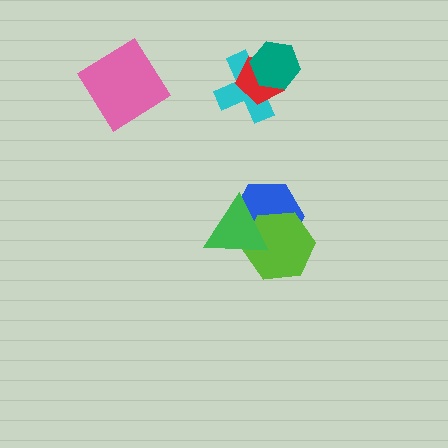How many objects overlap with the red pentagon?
2 objects overlap with the red pentagon.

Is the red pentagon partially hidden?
Yes, it is partially covered by another shape.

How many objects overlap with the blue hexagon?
2 objects overlap with the blue hexagon.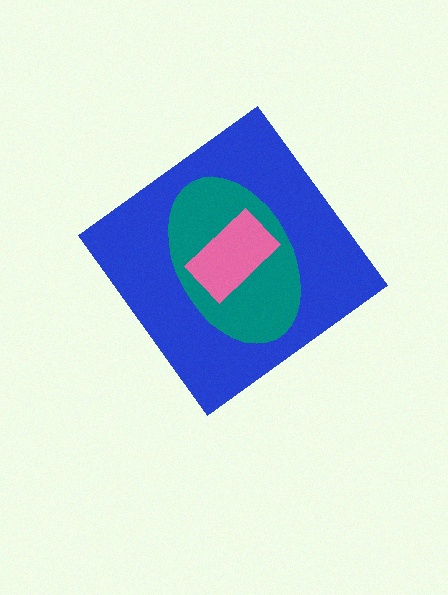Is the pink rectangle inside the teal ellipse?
Yes.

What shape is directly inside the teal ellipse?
The pink rectangle.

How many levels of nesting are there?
3.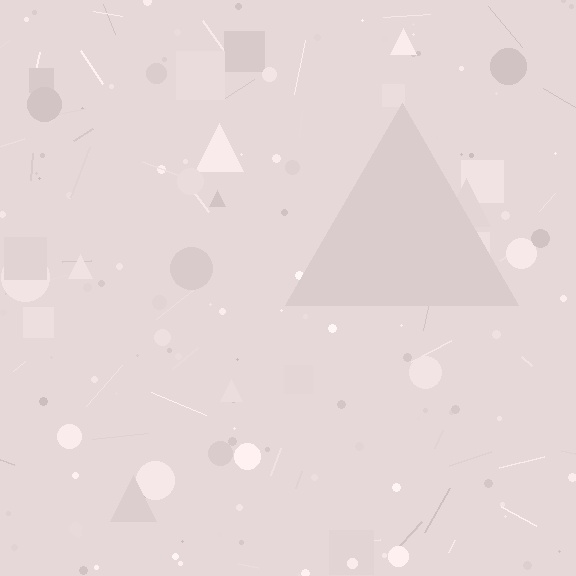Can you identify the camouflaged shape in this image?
The camouflaged shape is a triangle.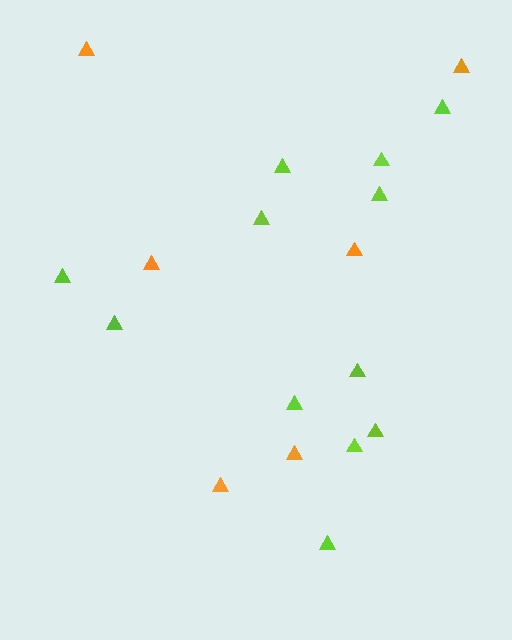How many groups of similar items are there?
There are 2 groups: one group of orange triangles (6) and one group of lime triangles (12).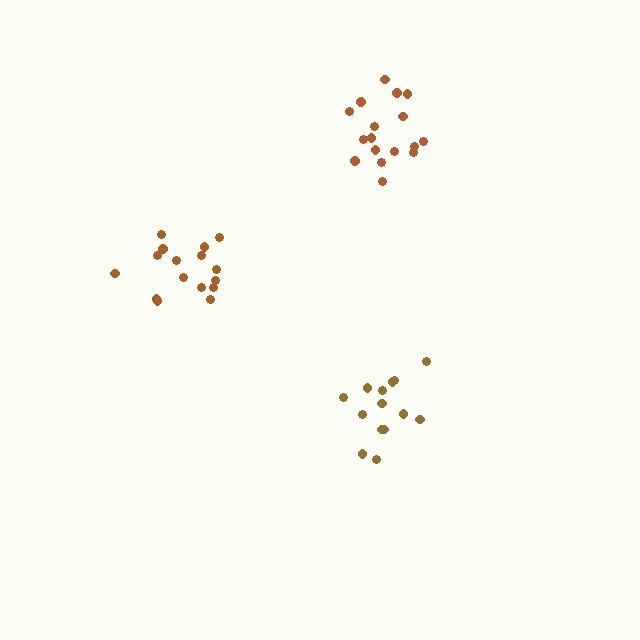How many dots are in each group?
Group 1: 17 dots, Group 2: 14 dots, Group 3: 16 dots (47 total).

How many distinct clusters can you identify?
There are 3 distinct clusters.